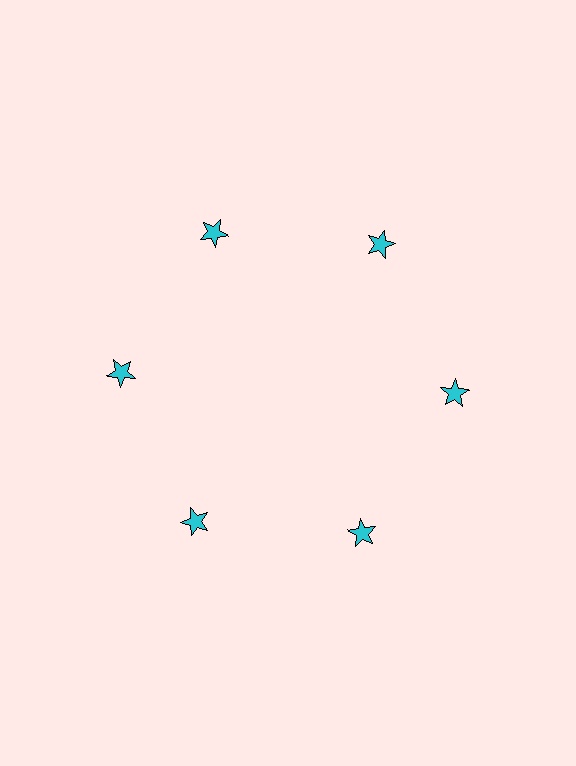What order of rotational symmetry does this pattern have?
This pattern has 6-fold rotational symmetry.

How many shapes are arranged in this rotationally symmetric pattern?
There are 6 shapes, arranged in 6 groups of 1.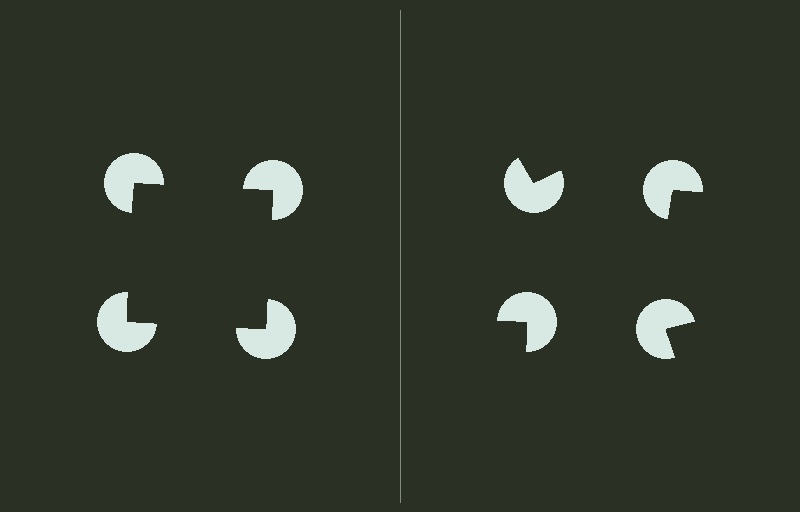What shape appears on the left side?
An illusory square.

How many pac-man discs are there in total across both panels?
8 — 4 on each side.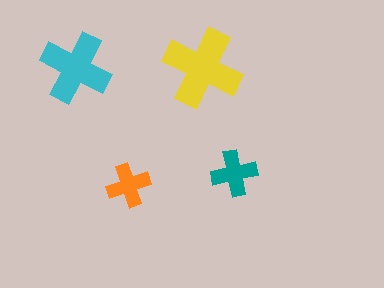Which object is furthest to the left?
The cyan cross is leftmost.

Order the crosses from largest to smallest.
the yellow one, the cyan one, the teal one, the orange one.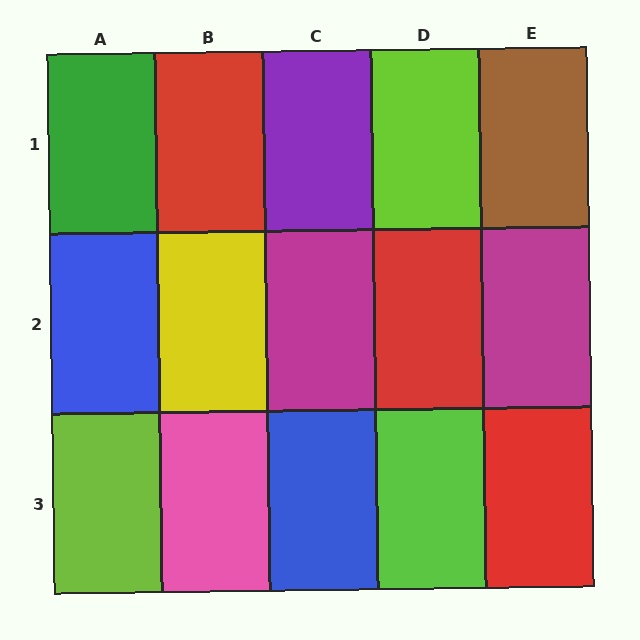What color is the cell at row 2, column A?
Blue.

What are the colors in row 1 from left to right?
Green, red, purple, lime, brown.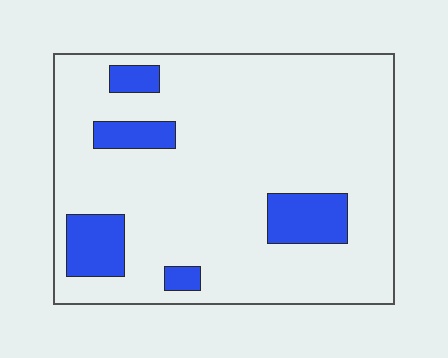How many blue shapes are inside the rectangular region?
5.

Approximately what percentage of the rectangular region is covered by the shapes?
Approximately 15%.